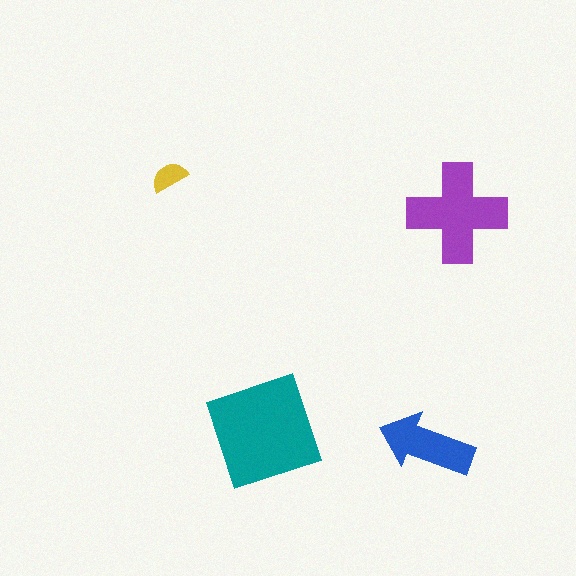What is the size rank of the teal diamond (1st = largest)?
1st.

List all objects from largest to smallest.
The teal diamond, the purple cross, the blue arrow, the yellow semicircle.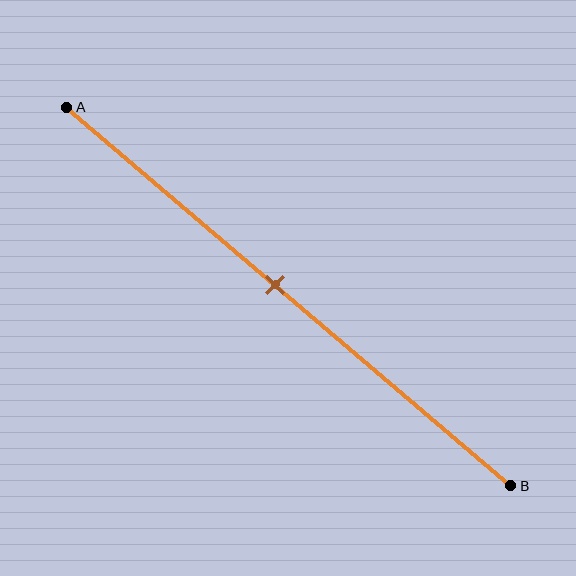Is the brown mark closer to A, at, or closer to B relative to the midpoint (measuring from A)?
The brown mark is closer to point A than the midpoint of segment AB.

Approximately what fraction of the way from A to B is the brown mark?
The brown mark is approximately 45% of the way from A to B.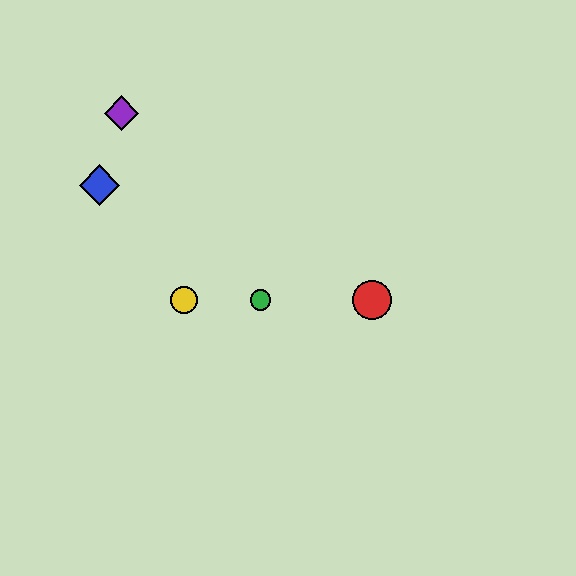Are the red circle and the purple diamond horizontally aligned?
No, the red circle is at y≈300 and the purple diamond is at y≈113.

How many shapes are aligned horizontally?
3 shapes (the red circle, the green circle, the yellow circle) are aligned horizontally.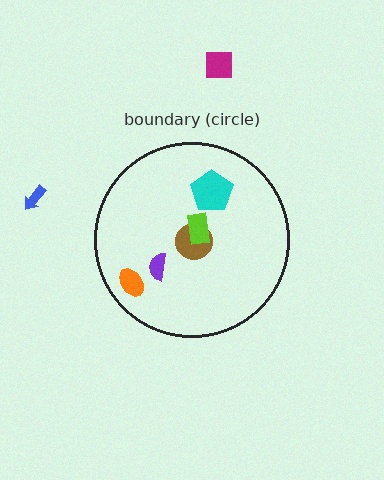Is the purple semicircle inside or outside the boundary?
Inside.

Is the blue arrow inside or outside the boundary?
Outside.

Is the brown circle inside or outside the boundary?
Inside.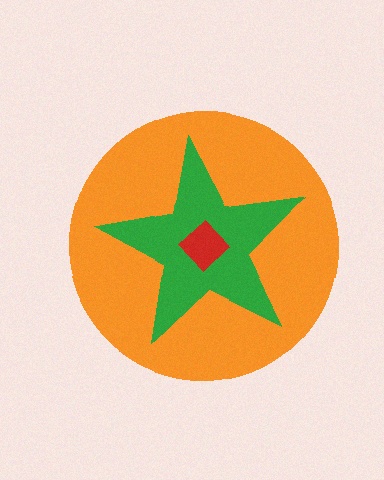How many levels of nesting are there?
3.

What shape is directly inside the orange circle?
The green star.